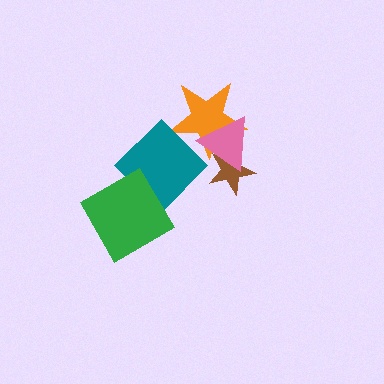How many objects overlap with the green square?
1 object overlaps with the green square.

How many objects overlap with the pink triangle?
3 objects overlap with the pink triangle.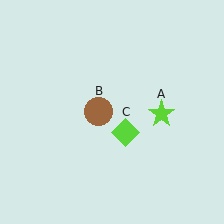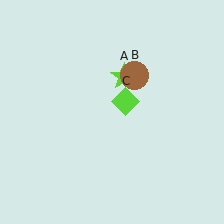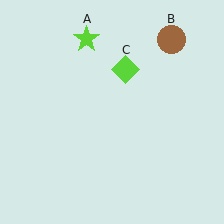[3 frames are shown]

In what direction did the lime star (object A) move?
The lime star (object A) moved up and to the left.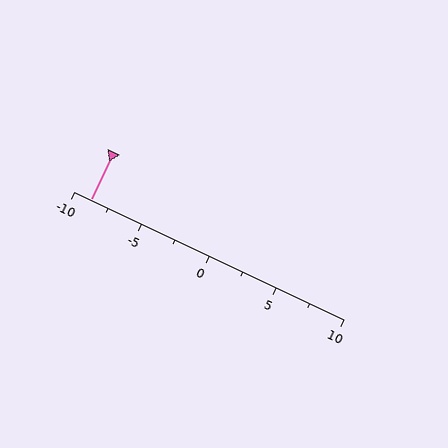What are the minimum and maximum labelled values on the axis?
The axis runs from -10 to 10.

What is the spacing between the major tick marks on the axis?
The major ticks are spaced 5 apart.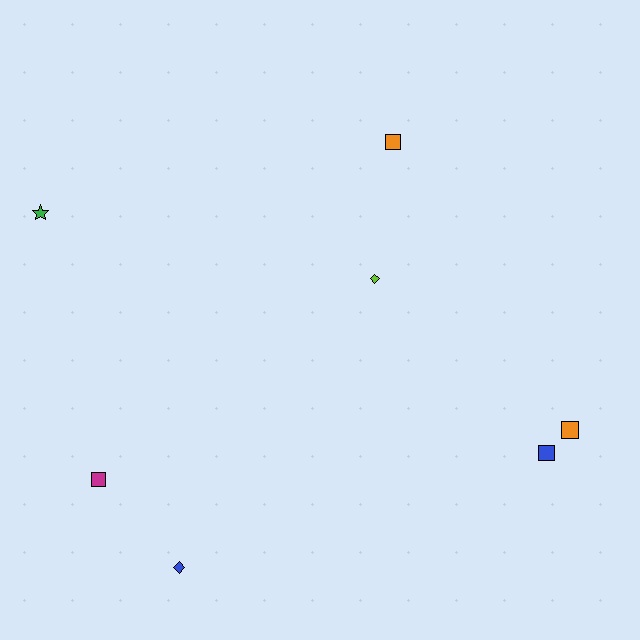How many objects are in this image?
There are 7 objects.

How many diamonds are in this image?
There are 2 diamonds.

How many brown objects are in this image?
There are no brown objects.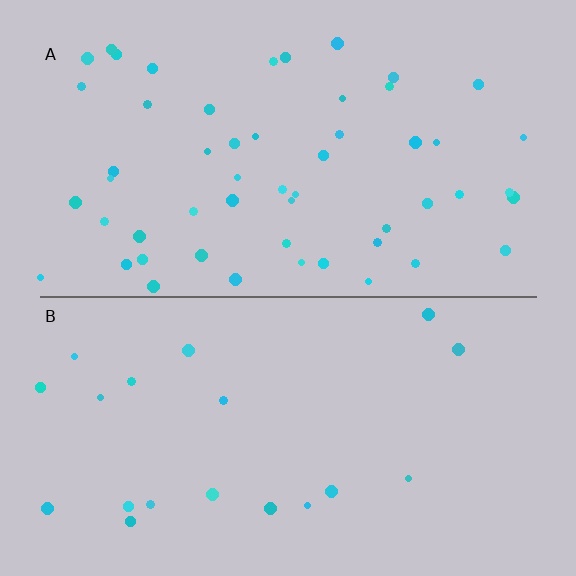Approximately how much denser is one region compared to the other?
Approximately 2.8× — region A over region B.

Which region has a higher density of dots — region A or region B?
A (the top).